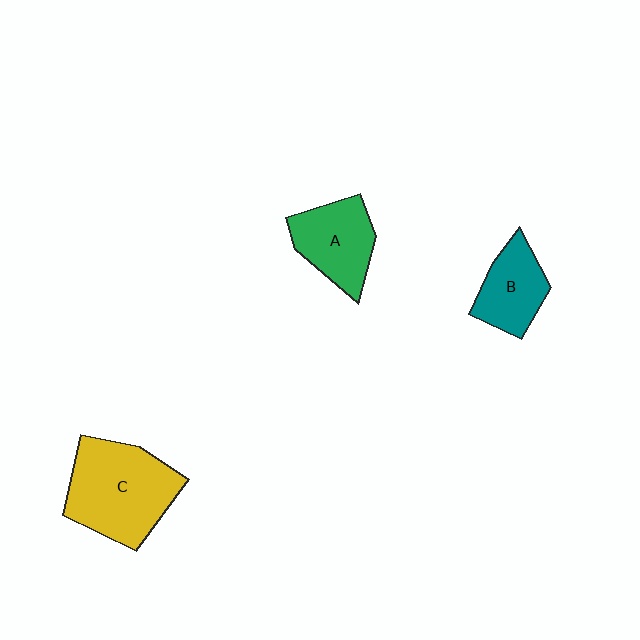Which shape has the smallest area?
Shape B (teal).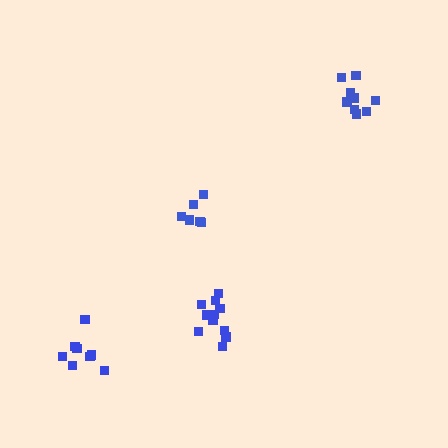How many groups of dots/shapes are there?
There are 4 groups.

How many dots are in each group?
Group 1: 11 dots, Group 2: 8 dots, Group 3: 6 dots, Group 4: 9 dots (34 total).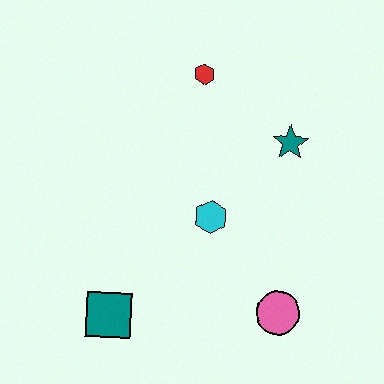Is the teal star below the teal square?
No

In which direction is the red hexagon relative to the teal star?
The red hexagon is to the left of the teal star.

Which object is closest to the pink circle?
The cyan hexagon is closest to the pink circle.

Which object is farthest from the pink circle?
The red hexagon is farthest from the pink circle.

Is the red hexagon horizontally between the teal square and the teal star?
Yes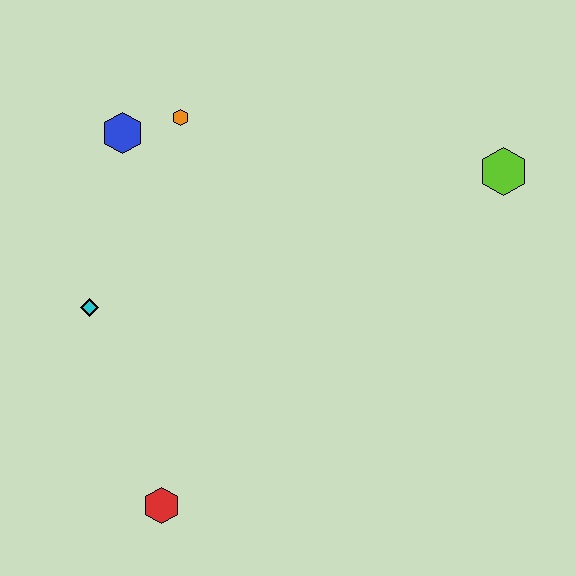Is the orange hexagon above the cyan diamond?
Yes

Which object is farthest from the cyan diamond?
The lime hexagon is farthest from the cyan diamond.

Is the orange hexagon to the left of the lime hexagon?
Yes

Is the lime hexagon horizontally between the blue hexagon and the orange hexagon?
No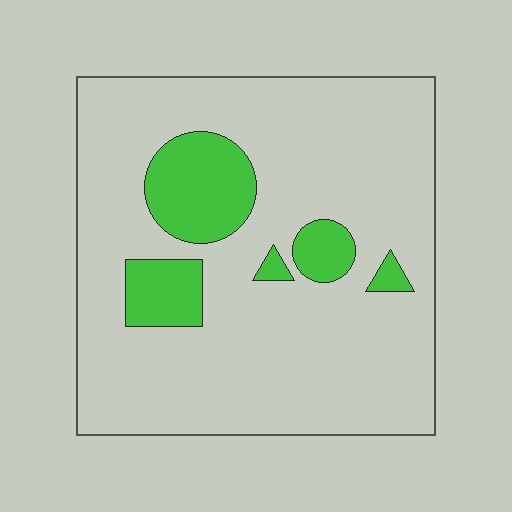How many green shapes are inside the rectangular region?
5.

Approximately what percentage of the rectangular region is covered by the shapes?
Approximately 15%.